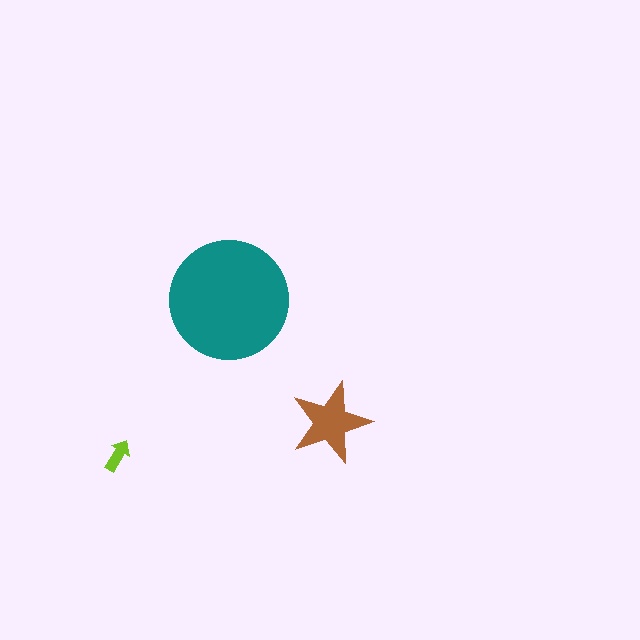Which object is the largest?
The teal circle.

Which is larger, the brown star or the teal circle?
The teal circle.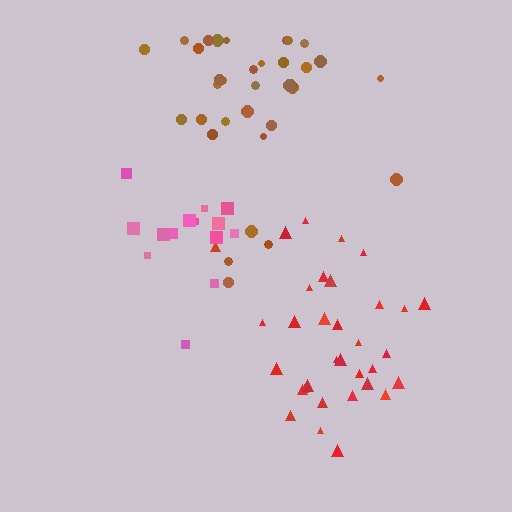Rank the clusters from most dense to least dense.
red, brown, pink.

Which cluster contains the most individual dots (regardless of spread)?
Brown (34).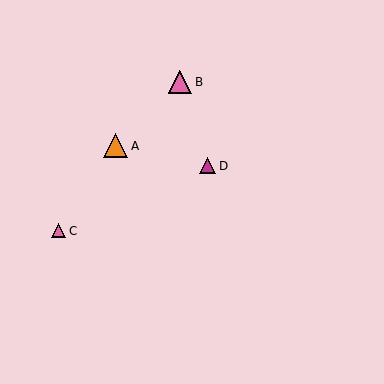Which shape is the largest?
The orange triangle (labeled A) is the largest.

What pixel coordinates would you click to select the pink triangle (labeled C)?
Click at (59, 231) to select the pink triangle C.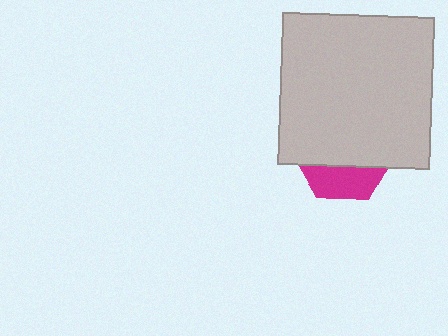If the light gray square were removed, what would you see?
You would see the complete magenta hexagon.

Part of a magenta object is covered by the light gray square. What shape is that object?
It is a hexagon.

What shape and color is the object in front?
The object in front is a light gray square.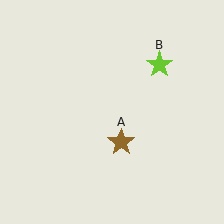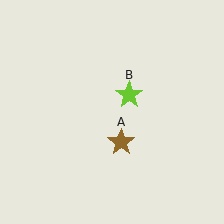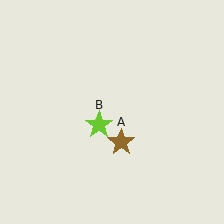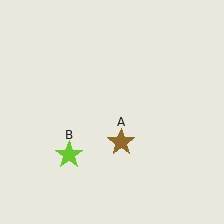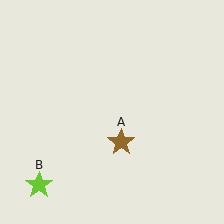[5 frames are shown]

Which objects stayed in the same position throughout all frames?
Brown star (object A) remained stationary.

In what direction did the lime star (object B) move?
The lime star (object B) moved down and to the left.